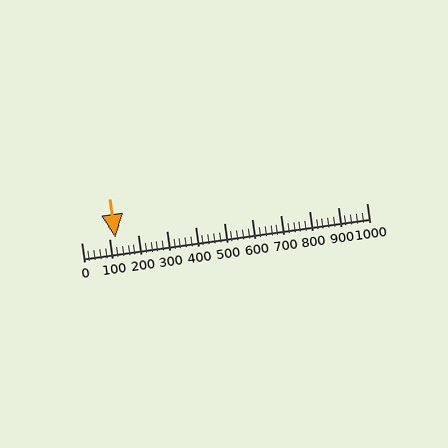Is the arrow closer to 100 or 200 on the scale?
The arrow is closer to 100.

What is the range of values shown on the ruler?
The ruler shows values from 0 to 1000.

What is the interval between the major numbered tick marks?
The major tick marks are spaced 100 units apart.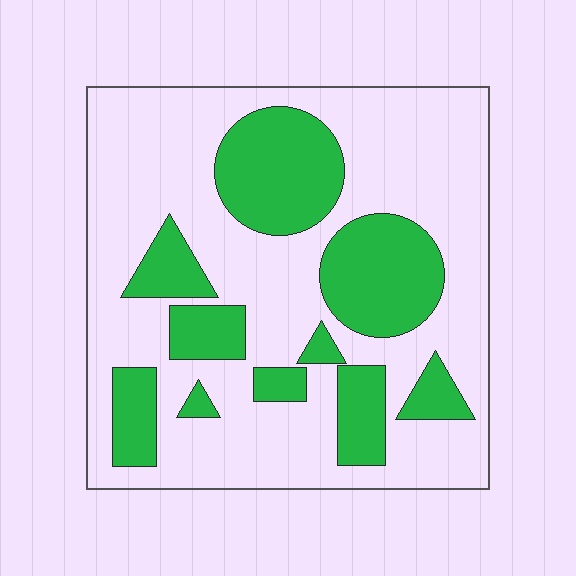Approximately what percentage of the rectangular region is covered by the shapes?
Approximately 30%.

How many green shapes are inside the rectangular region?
10.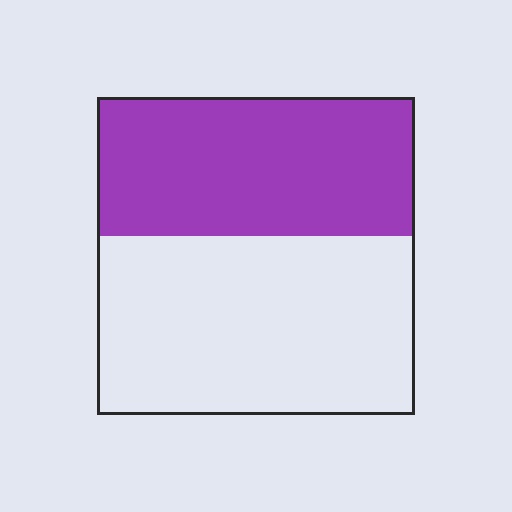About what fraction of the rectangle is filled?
About two fifths (2/5).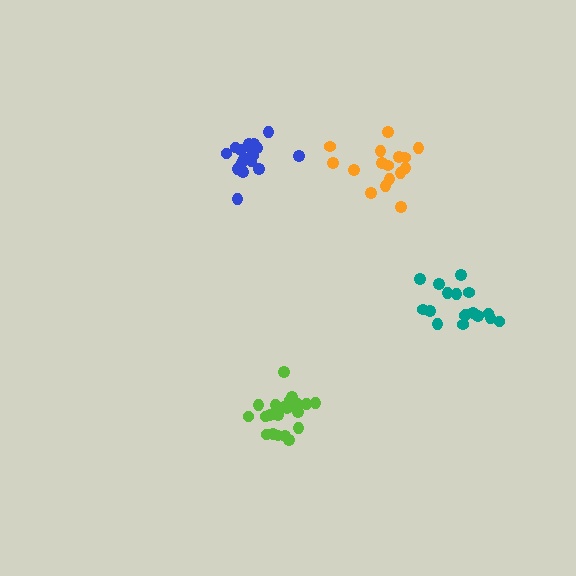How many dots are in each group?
Group 1: 18 dots, Group 2: 21 dots, Group 3: 16 dots, Group 4: 17 dots (72 total).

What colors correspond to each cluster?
The clusters are colored: blue, lime, orange, teal.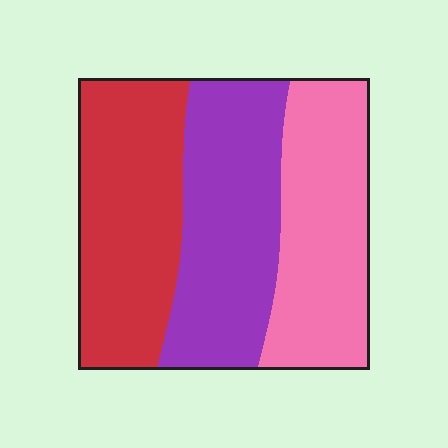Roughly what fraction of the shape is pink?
Pink takes up between a quarter and a half of the shape.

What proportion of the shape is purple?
Purple takes up between a quarter and a half of the shape.